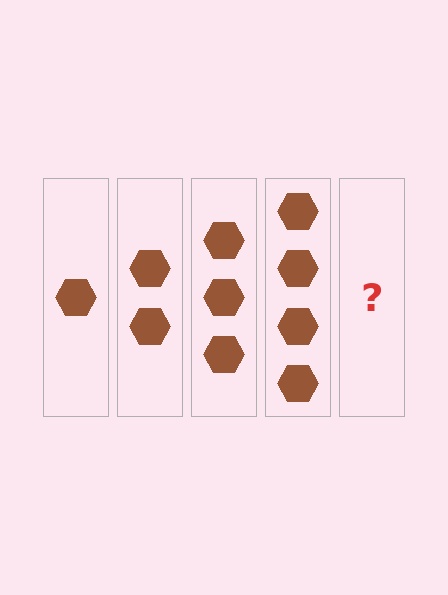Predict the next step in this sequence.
The next step is 5 hexagons.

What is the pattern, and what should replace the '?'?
The pattern is that each step adds one more hexagon. The '?' should be 5 hexagons.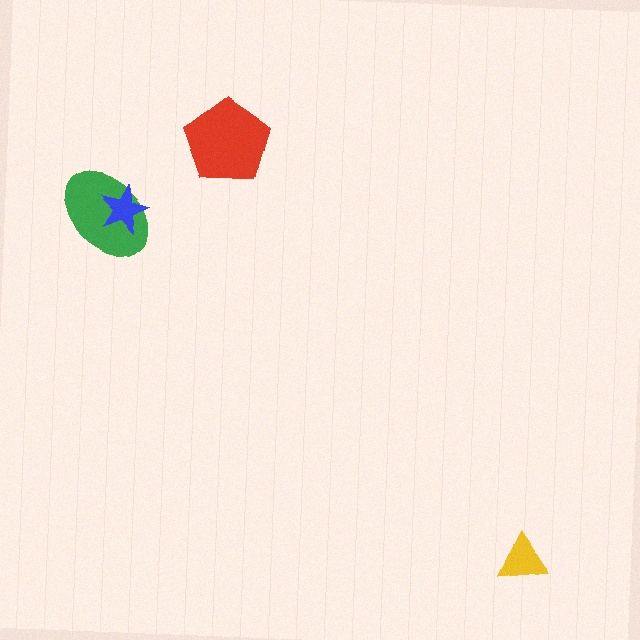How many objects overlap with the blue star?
1 object overlaps with the blue star.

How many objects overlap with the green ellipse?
1 object overlaps with the green ellipse.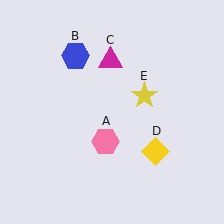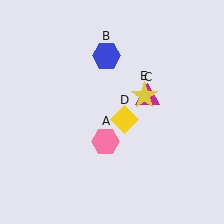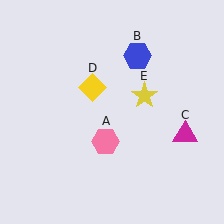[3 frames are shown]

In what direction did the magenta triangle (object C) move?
The magenta triangle (object C) moved down and to the right.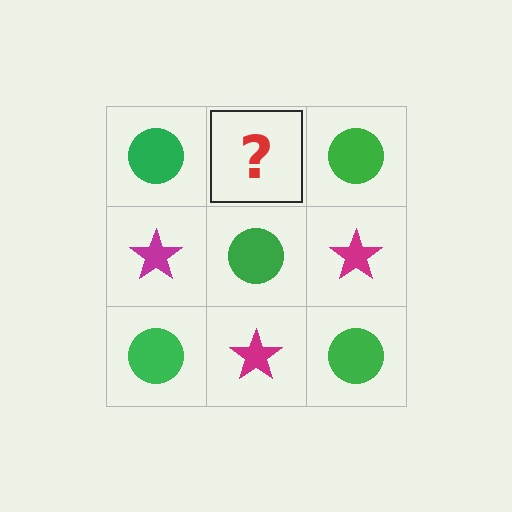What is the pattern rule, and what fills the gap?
The rule is that it alternates green circle and magenta star in a checkerboard pattern. The gap should be filled with a magenta star.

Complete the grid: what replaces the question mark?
The question mark should be replaced with a magenta star.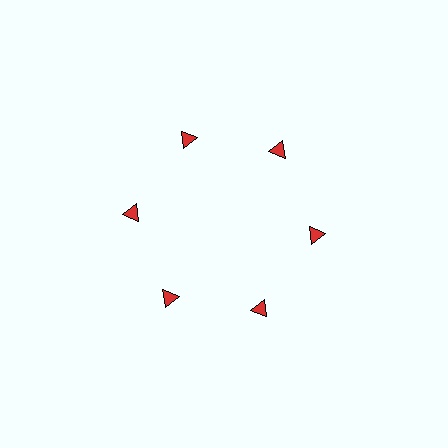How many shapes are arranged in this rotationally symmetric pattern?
There are 6 shapes, arranged in 6 groups of 1.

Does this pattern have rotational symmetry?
Yes, this pattern has 6-fold rotational symmetry. It looks the same after rotating 60 degrees around the center.